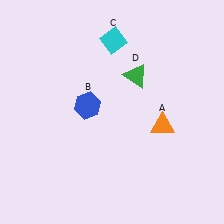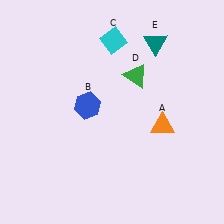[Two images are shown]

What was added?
A teal triangle (E) was added in Image 2.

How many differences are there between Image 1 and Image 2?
There is 1 difference between the two images.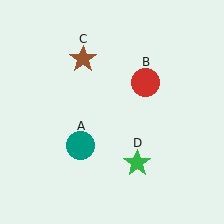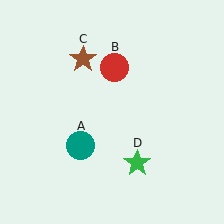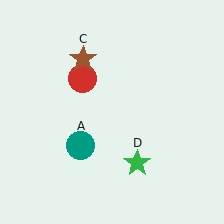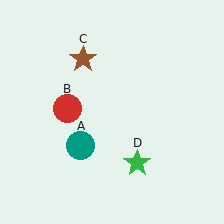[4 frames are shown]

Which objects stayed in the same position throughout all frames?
Teal circle (object A) and brown star (object C) and green star (object D) remained stationary.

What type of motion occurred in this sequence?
The red circle (object B) rotated counterclockwise around the center of the scene.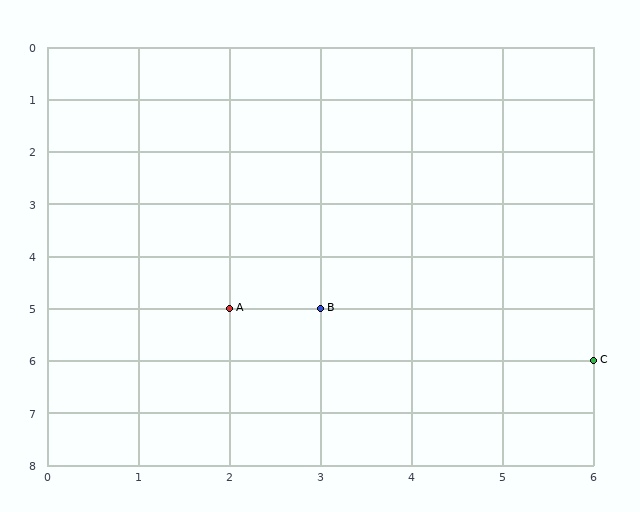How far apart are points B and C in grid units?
Points B and C are 3 columns and 1 row apart (about 3.2 grid units diagonally).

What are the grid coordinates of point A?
Point A is at grid coordinates (2, 5).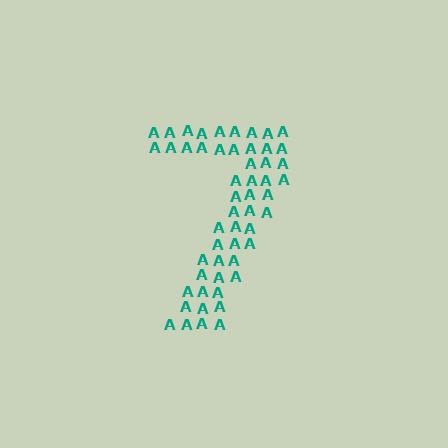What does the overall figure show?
The overall figure shows the digit 7.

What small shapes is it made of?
It is made of small letter A's.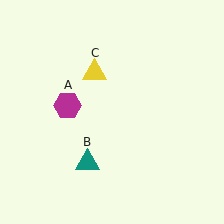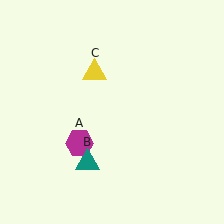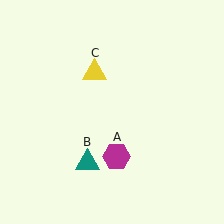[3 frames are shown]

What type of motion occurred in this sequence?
The magenta hexagon (object A) rotated counterclockwise around the center of the scene.